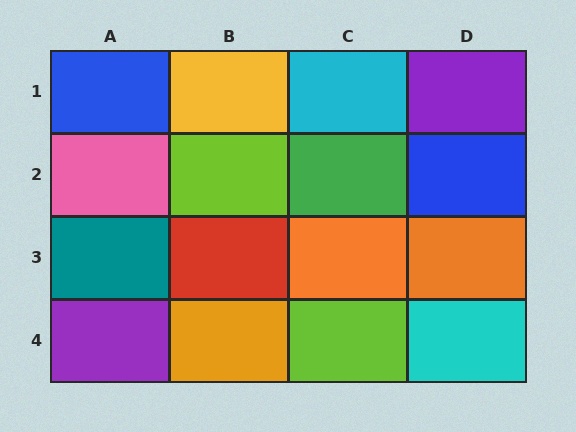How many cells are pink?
1 cell is pink.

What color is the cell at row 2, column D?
Blue.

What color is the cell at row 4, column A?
Purple.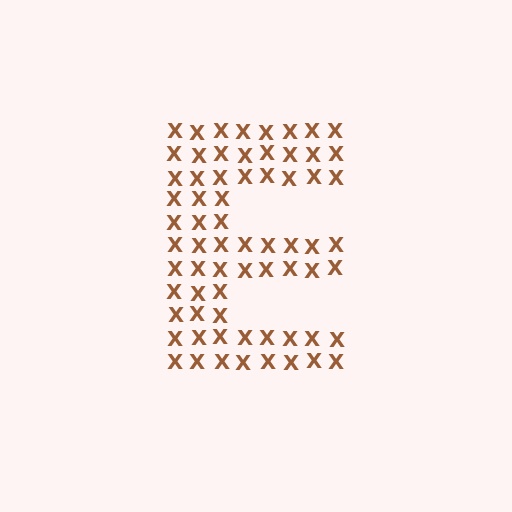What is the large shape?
The large shape is the letter E.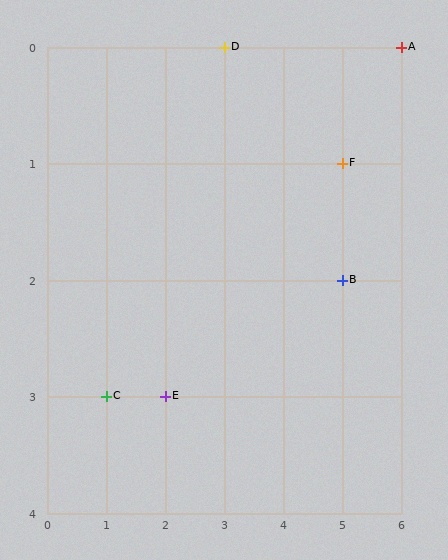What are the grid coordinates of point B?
Point B is at grid coordinates (5, 2).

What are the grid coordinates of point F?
Point F is at grid coordinates (5, 1).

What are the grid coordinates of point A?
Point A is at grid coordinates (6, 0).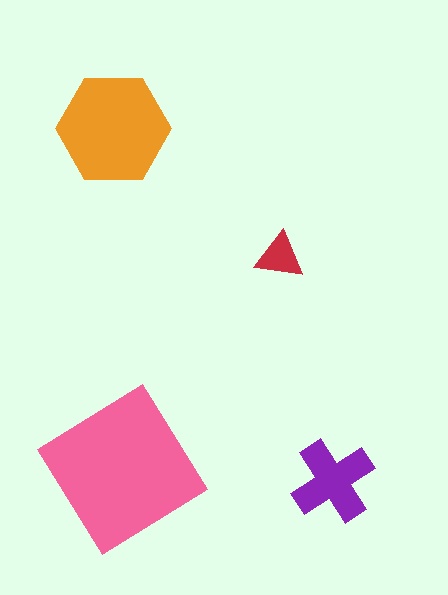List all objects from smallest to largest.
The red triangle, the purple cross, the orange hexagon, the pink diamond.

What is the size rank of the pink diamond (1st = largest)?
1st.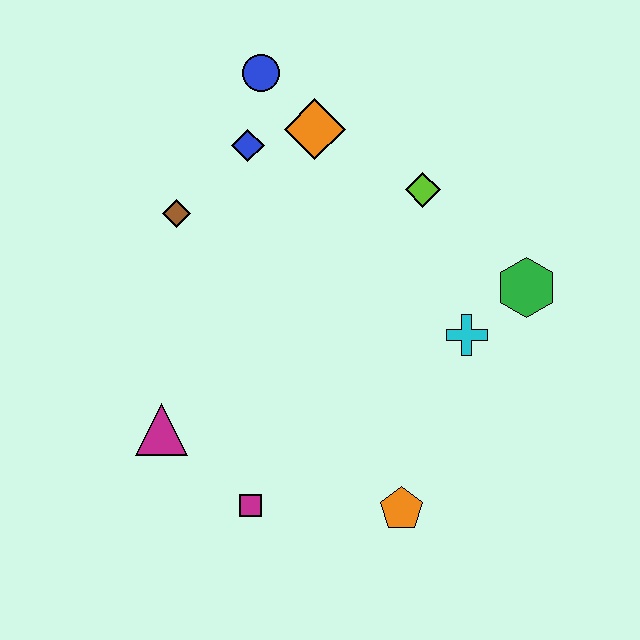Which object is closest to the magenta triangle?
The magenta square is closest to the magenta triangle.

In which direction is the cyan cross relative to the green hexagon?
The cyan cross is to the left of the green hexagon.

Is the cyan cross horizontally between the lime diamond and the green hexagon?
Yes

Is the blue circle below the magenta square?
No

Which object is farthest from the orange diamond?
The orange pentagon is farthest from the orange diamond.